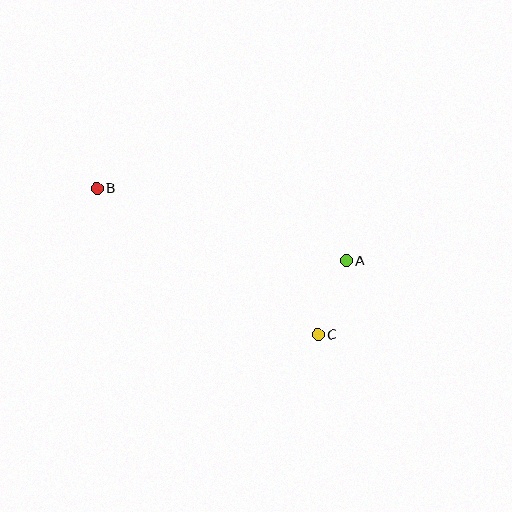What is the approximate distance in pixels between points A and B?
The distance between A and B is approximately 260 pixels.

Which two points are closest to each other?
Points A and C are closest to each other.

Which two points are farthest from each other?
Points B and C are farthest from each other.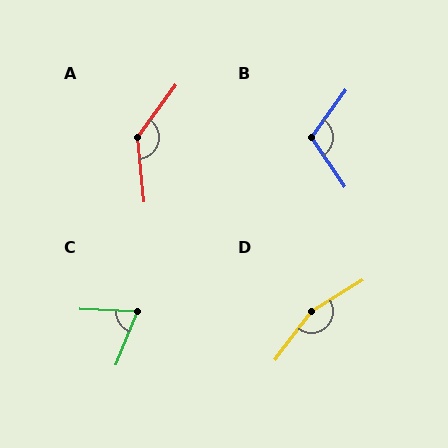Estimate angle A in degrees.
Approximately 138 degrees.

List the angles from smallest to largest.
C (71°), B (110°), A (138°), D (158°).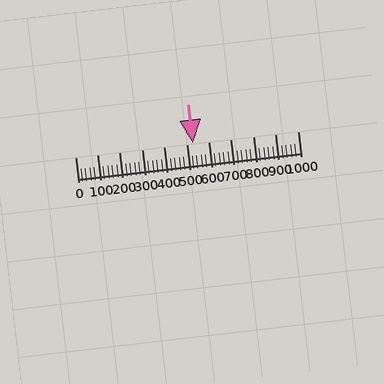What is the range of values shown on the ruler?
The ruler shows values from 0 to 1000.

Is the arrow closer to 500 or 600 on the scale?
The arrow is closer to 500.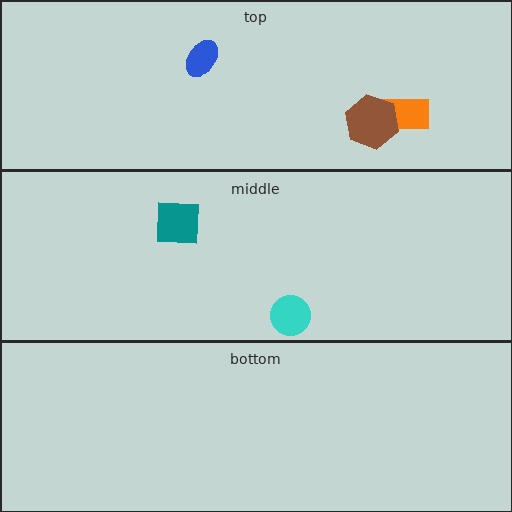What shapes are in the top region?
The orange rectangle, the blue ellipse, the brown hexagon.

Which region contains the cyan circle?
The middle region.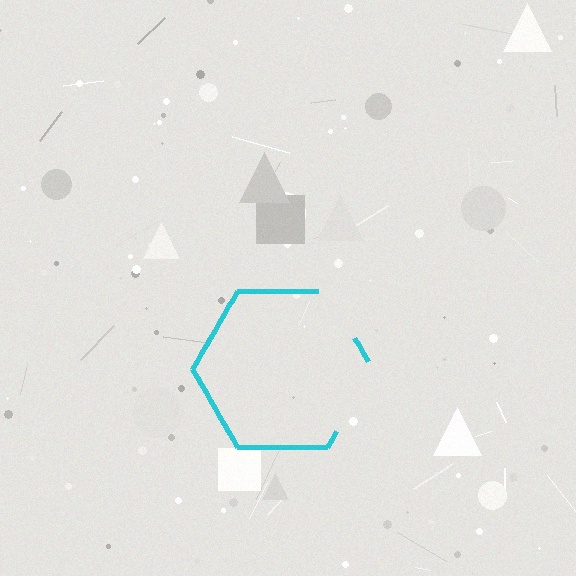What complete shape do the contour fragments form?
The contour fragments form a hexagon.